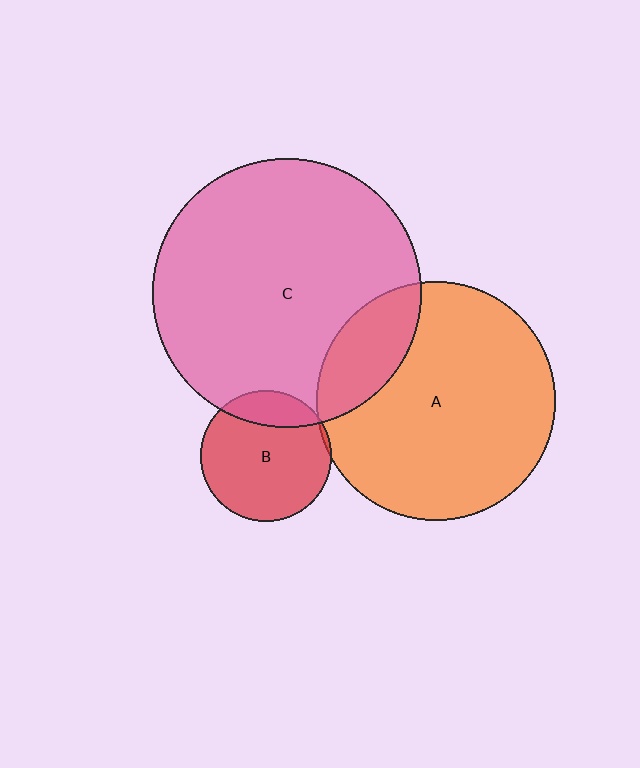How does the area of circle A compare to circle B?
Approximately 3.3 times.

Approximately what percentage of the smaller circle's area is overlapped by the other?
Approximately 20%.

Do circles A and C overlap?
Yes.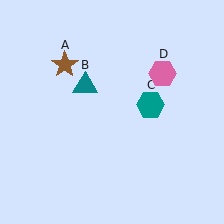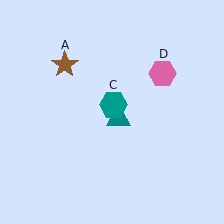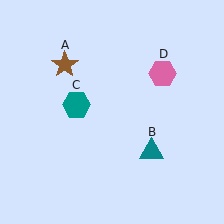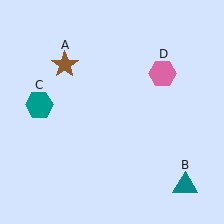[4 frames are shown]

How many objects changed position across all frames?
2 objects changed position: teal triangle (object B), teal hexagon (object C).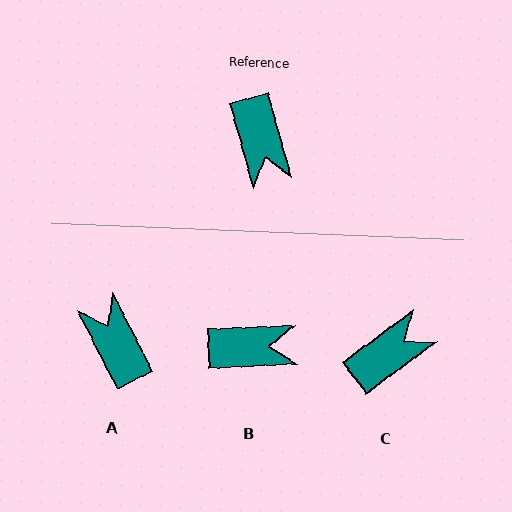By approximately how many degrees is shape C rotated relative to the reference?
Approximately 110 degrees counter-clockwise.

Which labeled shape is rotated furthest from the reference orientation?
A, about 169 degrees away.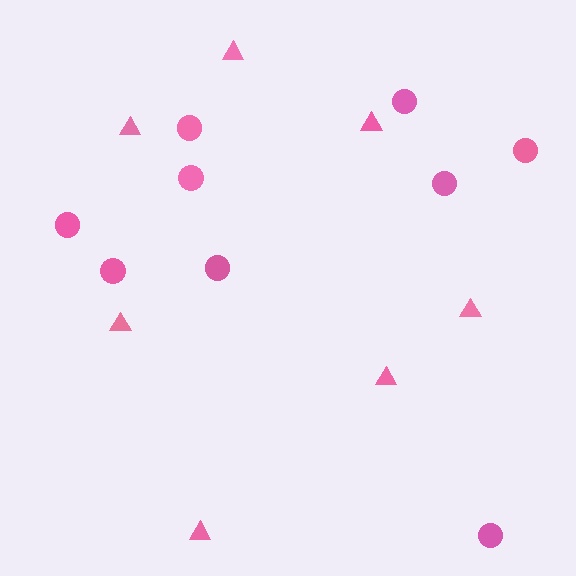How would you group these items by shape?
There are 2 groups: one group of triangles (7) and one group of circles (9).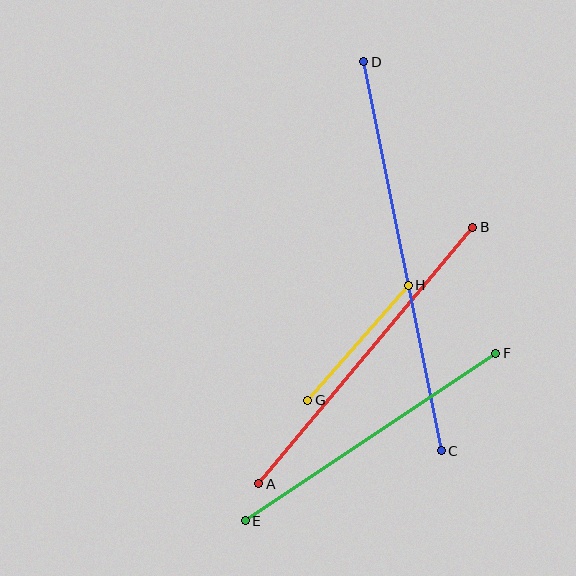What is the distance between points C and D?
The distance is approximately 397 pixels.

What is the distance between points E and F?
The distance is approximately 301 pixels.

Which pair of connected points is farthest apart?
Points C and D are farthest apart.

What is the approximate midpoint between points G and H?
The midpoint is at approximately (358, 343) pixels.